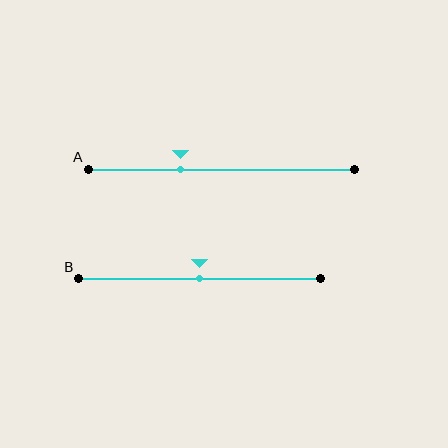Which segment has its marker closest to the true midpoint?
Segment B has its marker closest to the true midpoint.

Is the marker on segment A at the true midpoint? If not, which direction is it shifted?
No, the marker on segment A is shifted to the left by about 15% of the segment length.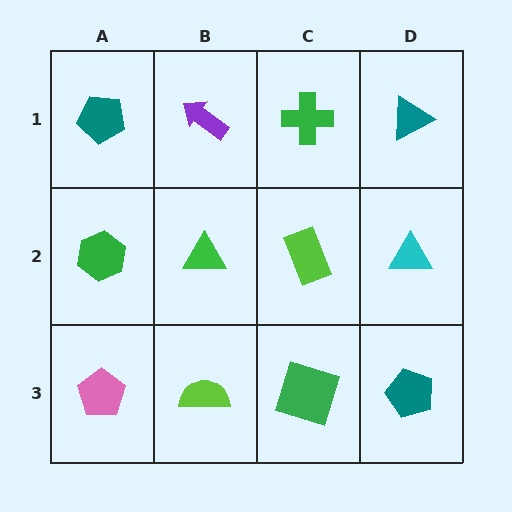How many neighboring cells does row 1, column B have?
3.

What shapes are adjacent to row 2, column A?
A teal pentagon (row 1, column A), a pink pentagon (row 3, column A), a green triangle (row 2, column B).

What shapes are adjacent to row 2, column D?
A teal triangle (row 1, column D), a teal pentagon (row 3, column D), a lime rectangle (row 2, column C).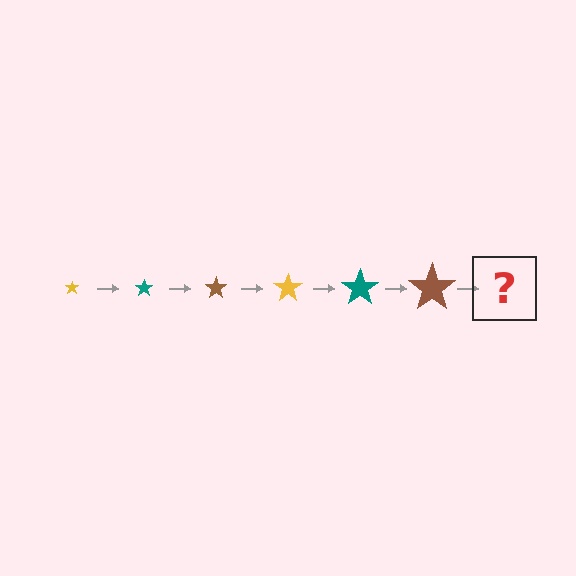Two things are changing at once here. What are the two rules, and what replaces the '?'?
The two rules are that the star grows larger each step and the color cycles through yellow, teal, and brown. The '?' should be a yellow star, larger than the previous one.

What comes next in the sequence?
The next element should be a yellow star, larger than the previous one.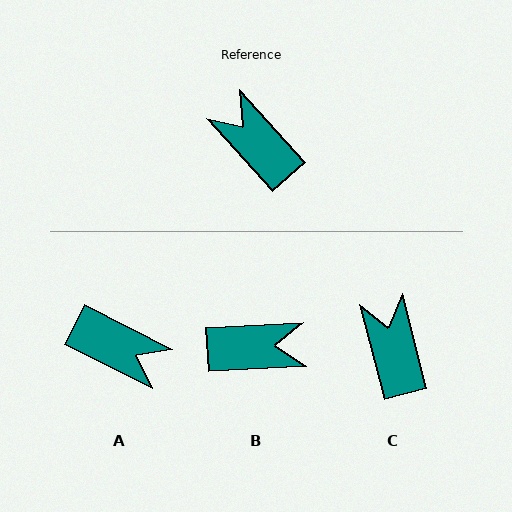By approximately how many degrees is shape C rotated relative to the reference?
Approximately 27 degrees clockwise.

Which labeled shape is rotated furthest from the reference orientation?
A, about 159 degrees away.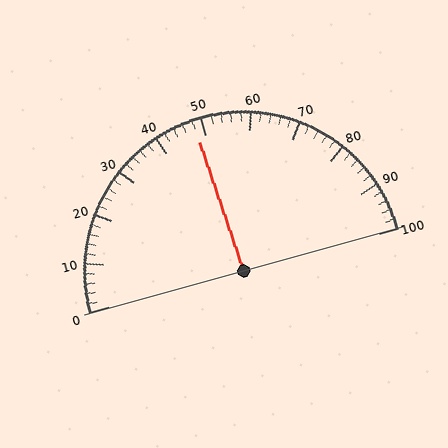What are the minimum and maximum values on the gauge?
The gauge ranges from 0 to 100.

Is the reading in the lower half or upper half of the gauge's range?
The reading is in the lower half of the range (0 to 100).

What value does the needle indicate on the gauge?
The needle indicates approximately 48.